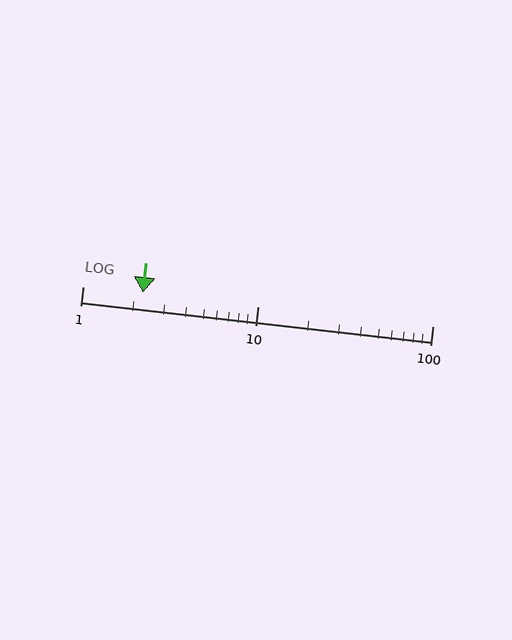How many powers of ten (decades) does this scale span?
The scale spans 2 decades, from 1 to 100.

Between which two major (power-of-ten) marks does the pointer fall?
The pointer is between 1 and 10.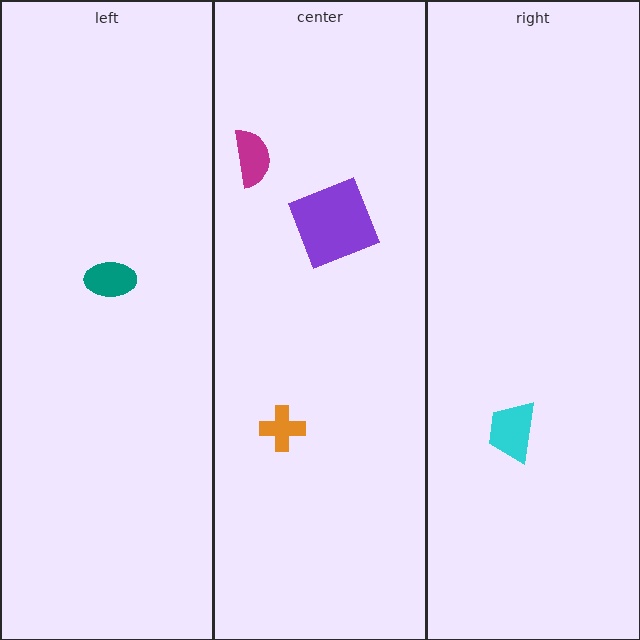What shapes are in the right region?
The cyan trapezoid.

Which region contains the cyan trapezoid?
The right region.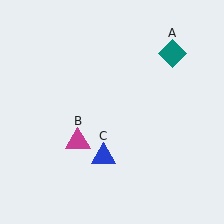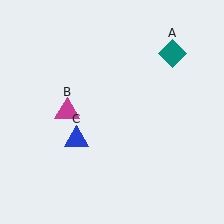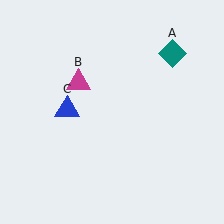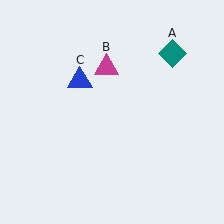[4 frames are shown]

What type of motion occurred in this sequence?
The magenta triangle (object B), blue triangle (object C) rotated clockwise around the center of the scene.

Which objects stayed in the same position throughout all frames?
Teal diamond (object A) remained stationary.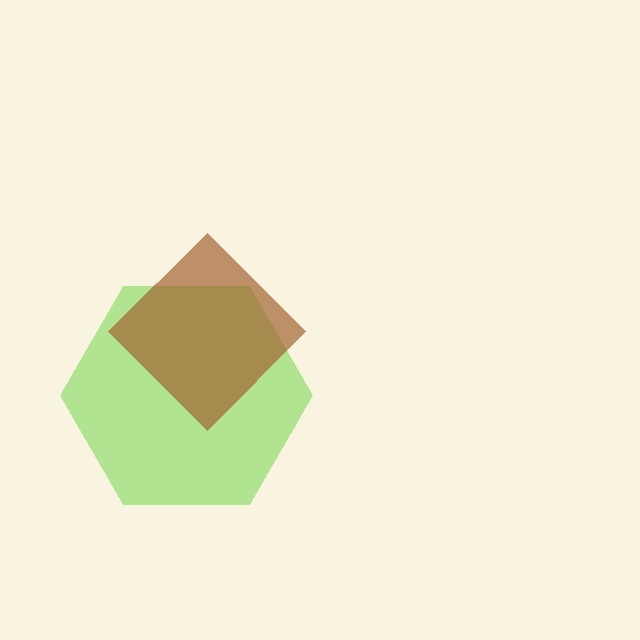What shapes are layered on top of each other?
The layered shapes are: a lime hexagon, a brown diamond.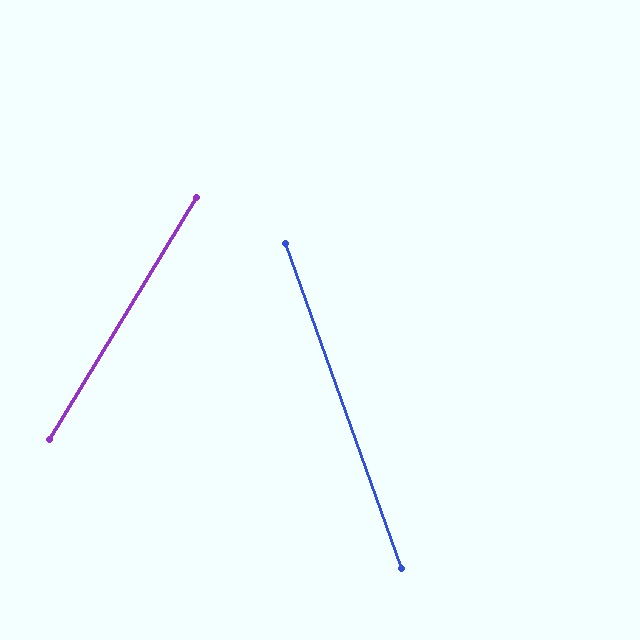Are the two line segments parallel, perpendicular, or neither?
Neither parallel nor perpendicular — they differ by about 51°.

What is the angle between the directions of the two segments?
Approximately 51 degrees.